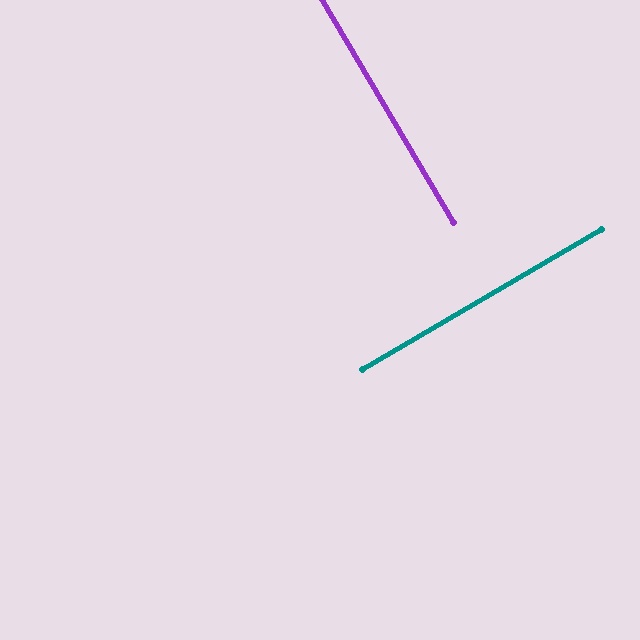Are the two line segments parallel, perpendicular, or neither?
Perpendicular — they meet at approximately 90°.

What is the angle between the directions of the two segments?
Approximately 90 degrees.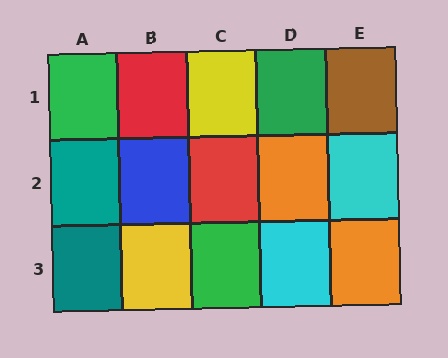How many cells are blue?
1 cell is blue.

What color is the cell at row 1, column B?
Red.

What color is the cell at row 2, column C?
Red.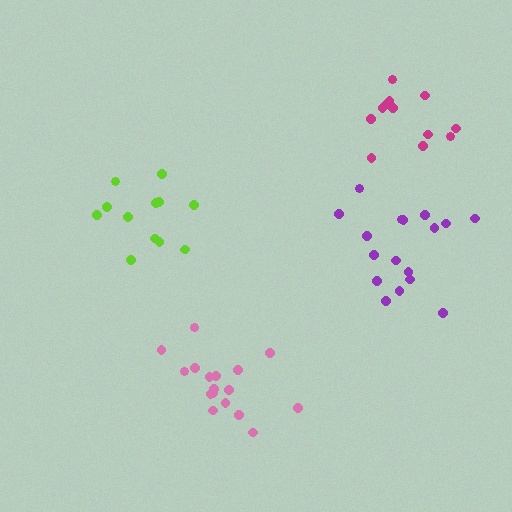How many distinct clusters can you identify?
There are 4 distinct clusters.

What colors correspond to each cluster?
The clusters are colored: pink, magenta, lime, purple.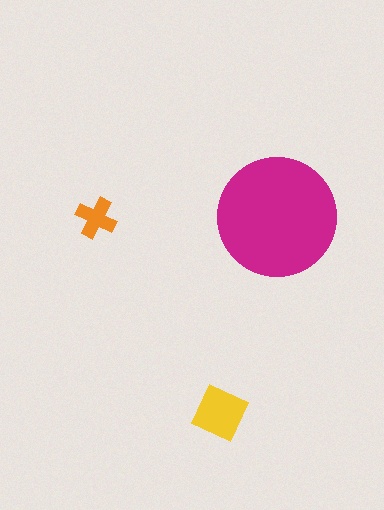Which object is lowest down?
The yellow diamond is bottommost.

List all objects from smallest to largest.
The orange cross, the yellow diamond, the magenta circle.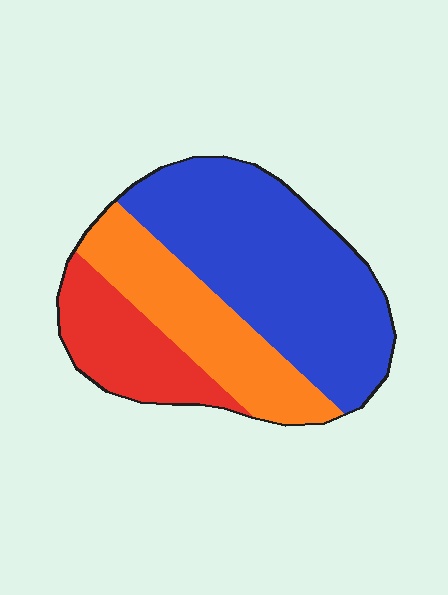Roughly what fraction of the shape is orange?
Orange covers roughly 30% of the shape.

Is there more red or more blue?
Blue.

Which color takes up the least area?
Red, at roughly 20%.